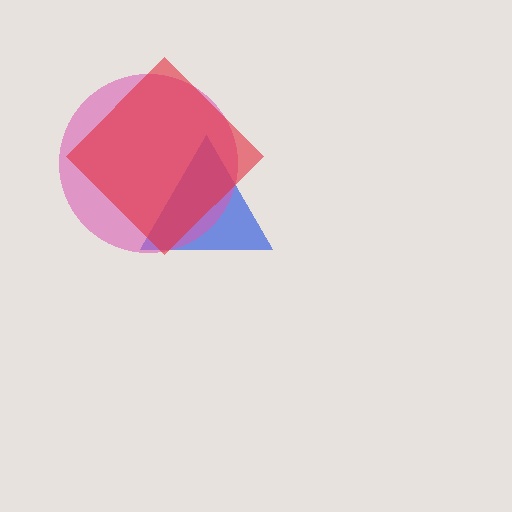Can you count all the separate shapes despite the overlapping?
Yes, there are 3 separate shapes.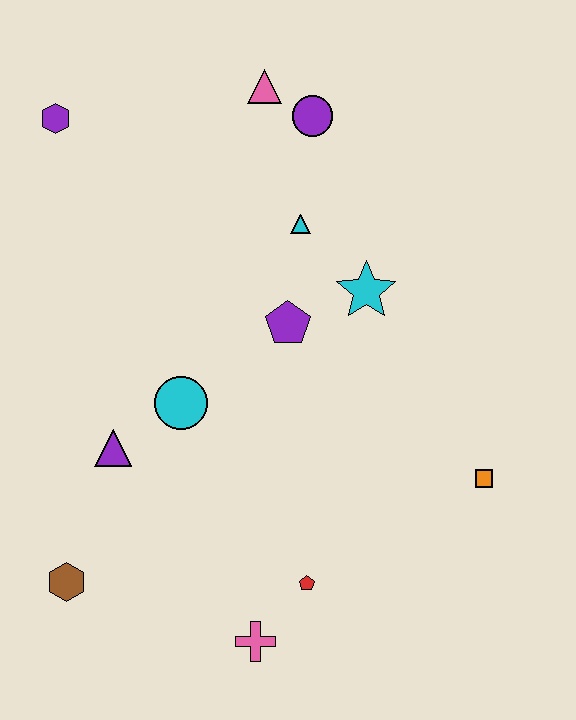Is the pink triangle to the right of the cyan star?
No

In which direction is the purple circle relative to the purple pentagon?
The purple circle is above the purple pentagon.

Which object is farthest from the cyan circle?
The pink triangle is farthest from the cyan circle.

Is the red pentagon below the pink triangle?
Yes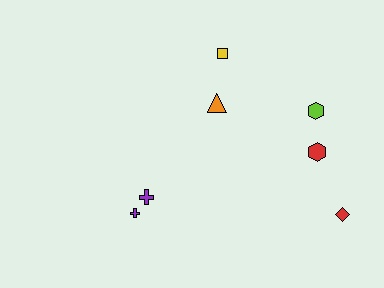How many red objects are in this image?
There are 2 red objects.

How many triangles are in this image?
There is 1 triangle.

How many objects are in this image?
There are 7 objects.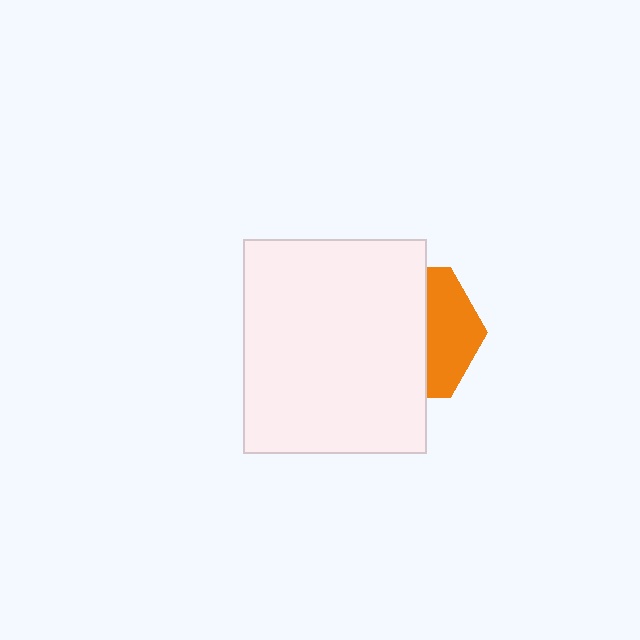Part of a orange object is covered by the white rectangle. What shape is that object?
It is a hexagon.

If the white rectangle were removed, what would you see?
You would see the complete orange hexagon.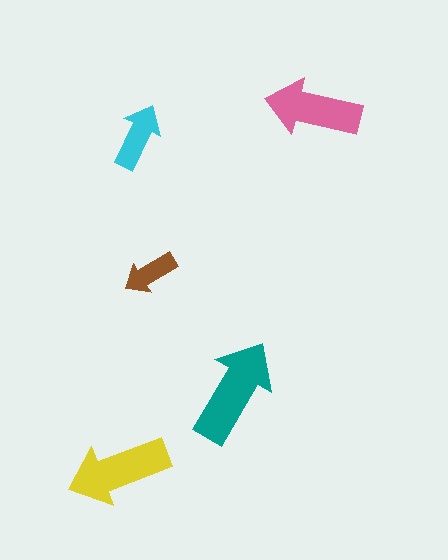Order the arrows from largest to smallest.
the teal one, the yellow one, the pink one, the cyan one, the brown one.